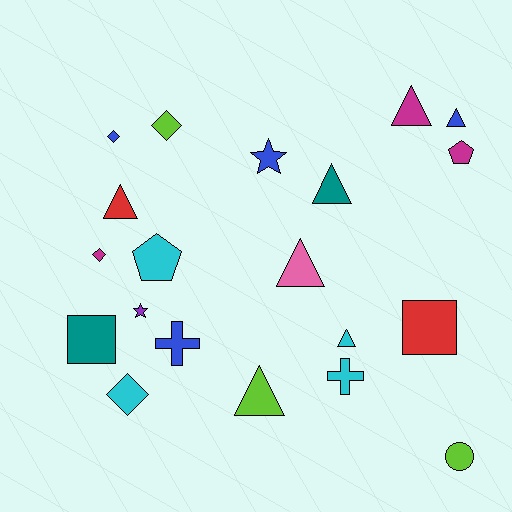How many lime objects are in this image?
There are 3 lime objects.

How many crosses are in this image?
There are 2 crosses.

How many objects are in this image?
There are 20 objects.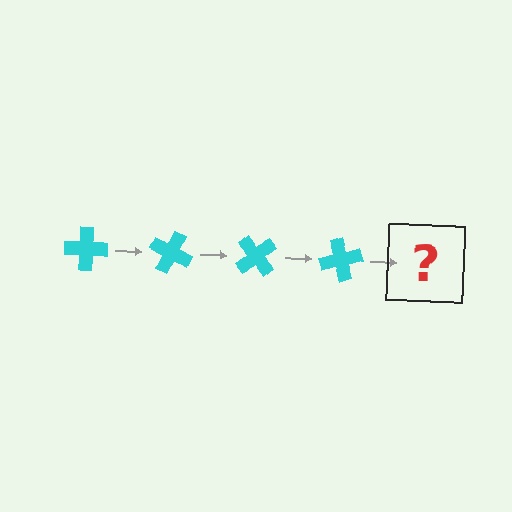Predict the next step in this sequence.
The next step is a cyan cross rotated 100 degrees.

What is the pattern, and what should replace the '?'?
The pattern is that the cross rotates 25 degrees each step. The '?' should be a cyan cross rotated 100 degrees.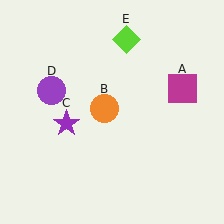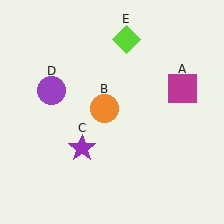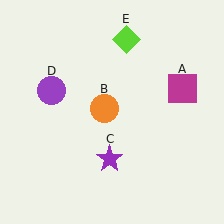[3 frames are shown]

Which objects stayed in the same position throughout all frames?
Magenta square (object A) and orange circle (object B) and purple circle (object D) and lime diamond (object E) remained stationary.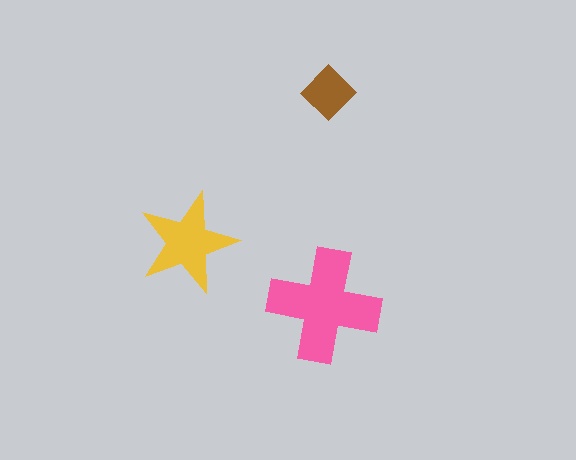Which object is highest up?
The brown diamond is topmost.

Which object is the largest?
The pink cross.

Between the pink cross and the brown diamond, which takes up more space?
The pink cross.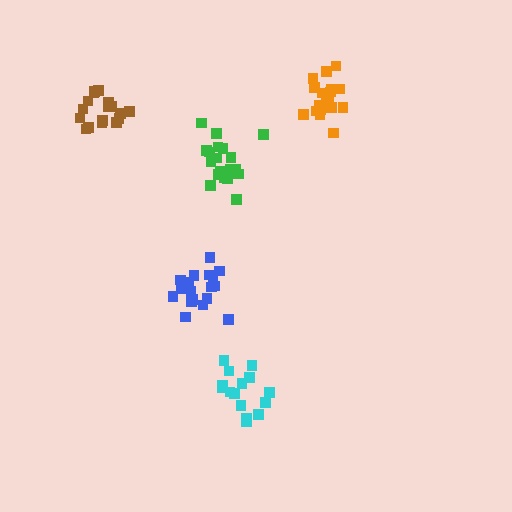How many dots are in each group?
Group 1: 18 dots, Group 2: 17 dots, Group 3: 19 dots, Group 4: 15 dots, Group 5: 20 dots (89 total).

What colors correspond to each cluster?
The clusters are colored: blue, brown, green, cyan, orange.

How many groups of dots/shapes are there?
There are 5 groups.